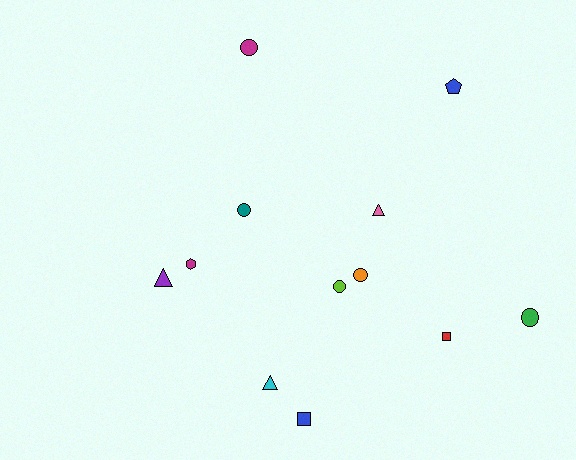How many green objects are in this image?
There is 1 green object.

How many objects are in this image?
There are 12 objects.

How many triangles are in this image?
There are 3 triangles.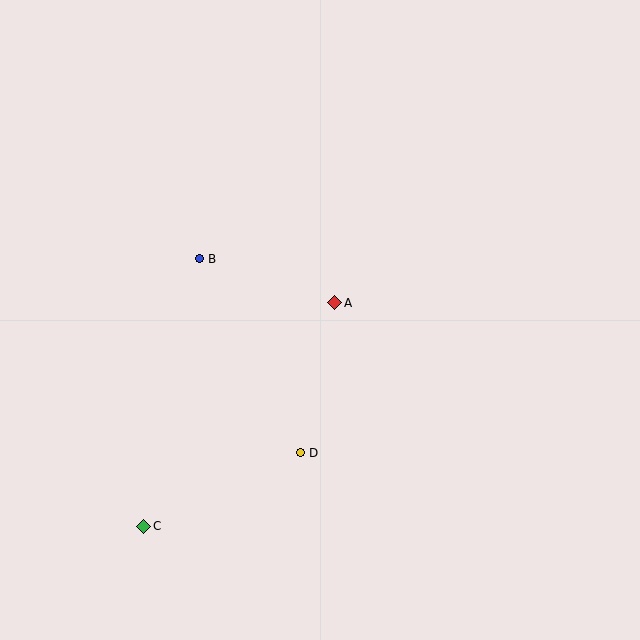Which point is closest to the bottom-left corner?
Point C is closest to the bottom-left corner.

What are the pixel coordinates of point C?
Point C is at (144, 526).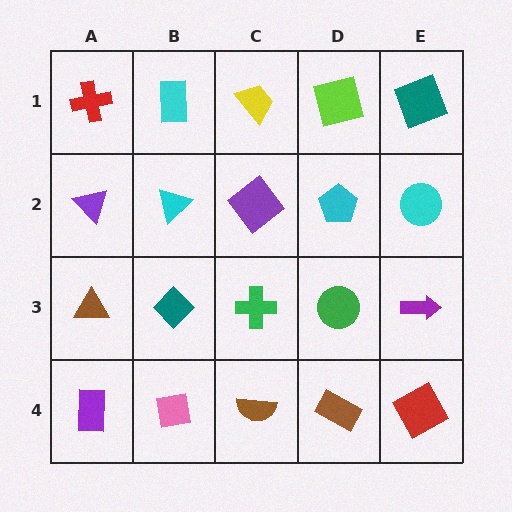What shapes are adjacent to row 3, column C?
A purple diamond (row 2, column C), a brown semicircle (row 4, column C), a teal diamond (row 3, column B), a green circle (row 3, column D).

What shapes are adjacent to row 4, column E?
A purple arrow (row 3, column E), a brown rectangle (row 4, column D).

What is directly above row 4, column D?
A green circle.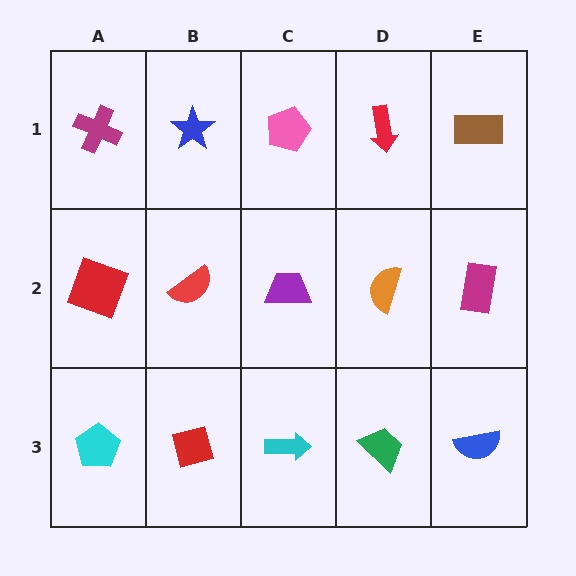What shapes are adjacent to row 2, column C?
A pink pentagon (row 1, column C), a cyan arrow (row 3, column C), a red semicircle (row 2, column B), an orange semicircle (row 2, column D).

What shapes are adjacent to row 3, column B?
A red semicircle (row 2, column B), a cyan pentagon (row 3, column A), a cyan arrow (row 3, column C).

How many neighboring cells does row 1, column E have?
2.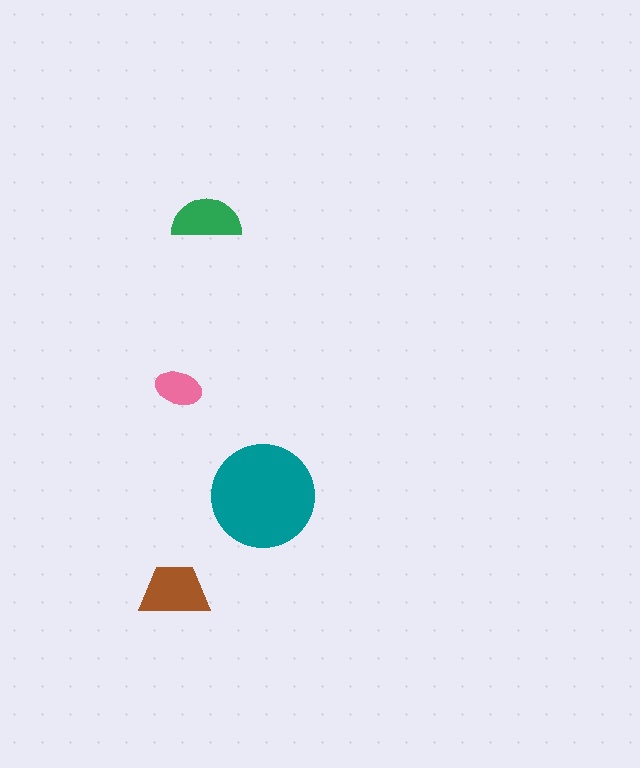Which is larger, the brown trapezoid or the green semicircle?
The brown trapezoid.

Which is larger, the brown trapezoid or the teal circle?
The teal circle.